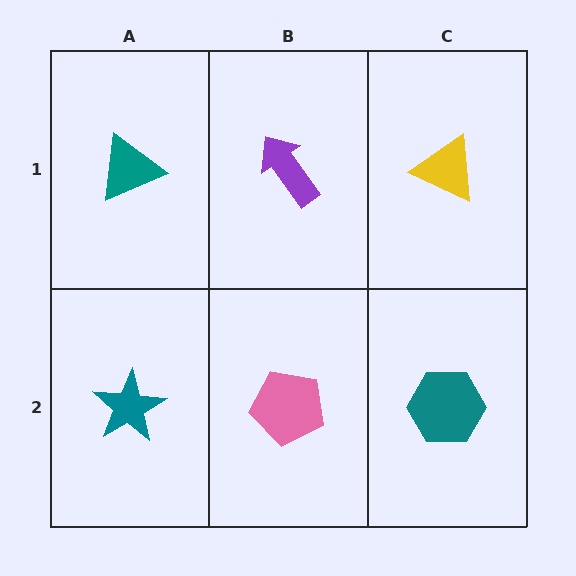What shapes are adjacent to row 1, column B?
A pink pentagon (row 2, column B), a teal triangle (row 1, column A), a yellow triangle (row 1, column C).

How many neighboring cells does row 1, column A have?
2.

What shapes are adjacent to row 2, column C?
A yellow triangle (row 1, column C), a pink pentagon (row 2, column B).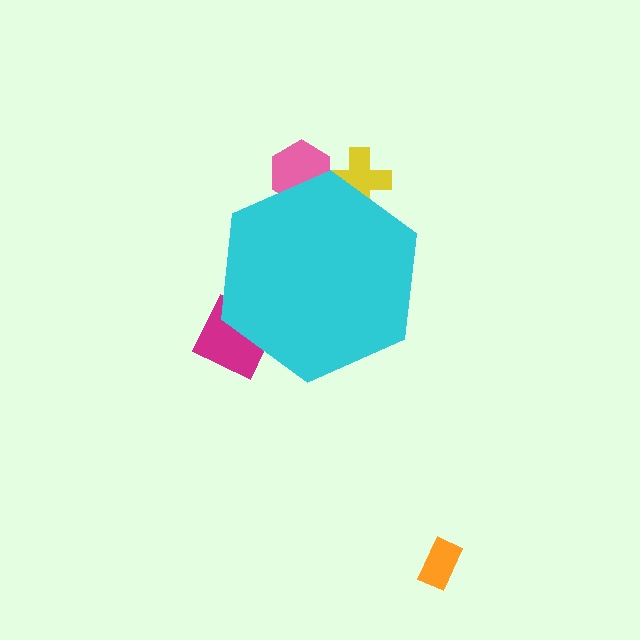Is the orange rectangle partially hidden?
No, the orange rectangle is fully visible.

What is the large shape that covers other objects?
A cyan hexagon.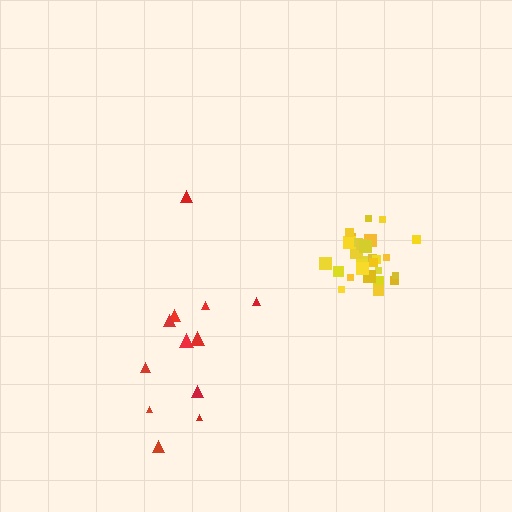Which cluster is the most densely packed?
Yellow.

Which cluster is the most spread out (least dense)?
Red.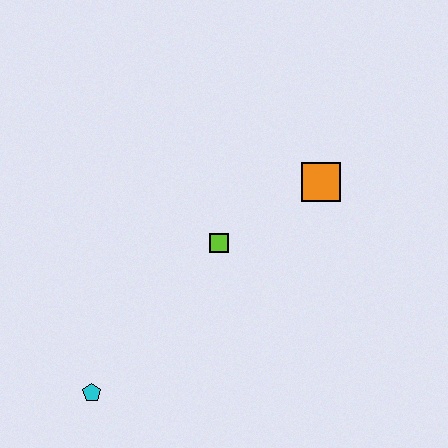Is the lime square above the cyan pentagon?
Yes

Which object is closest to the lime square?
The orange square is closest to the lime square.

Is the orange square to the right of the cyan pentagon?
Yes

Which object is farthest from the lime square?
The cyan pentagon is farthest from the lime square.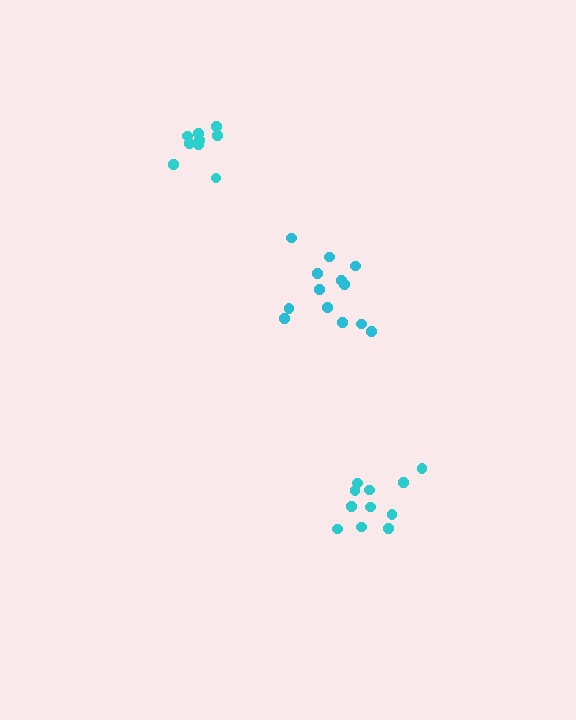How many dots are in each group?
Group 1: 9 dots, Group 2: 13 dots, Group 3: 11 dots (33 total).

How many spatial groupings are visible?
There are 3 spatial groupings.